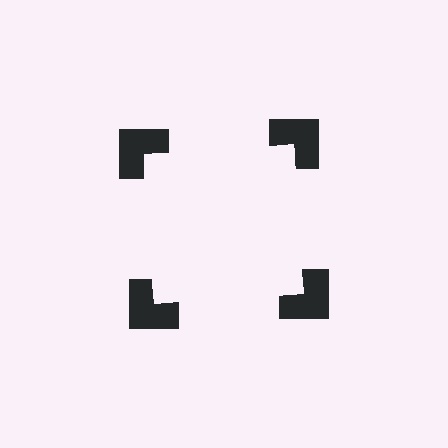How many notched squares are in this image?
There are 4 — one at each vertex of the illusory square.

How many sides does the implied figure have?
4 sides.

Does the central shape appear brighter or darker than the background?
It typically appears slightly brighter than the background, even though no actual brightness change is drawn.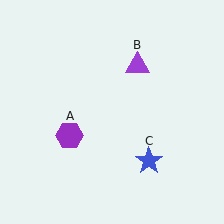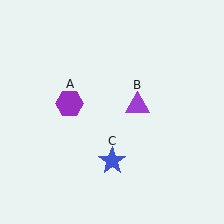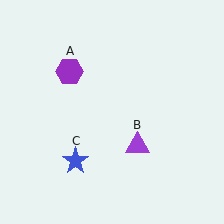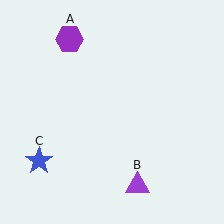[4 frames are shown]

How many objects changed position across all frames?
3 objects changed position: purple hexagon (object A), purple triangle (object B), blue star (object C).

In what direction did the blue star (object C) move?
The blue star (object C) moved left.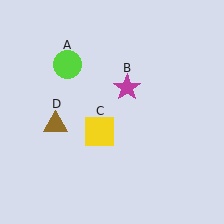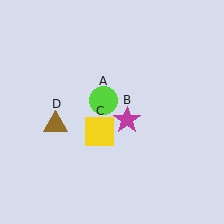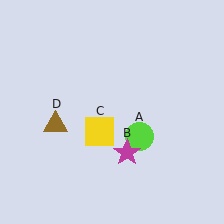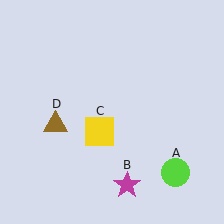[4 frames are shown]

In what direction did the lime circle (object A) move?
The lime circle (object A) moved down and to the right.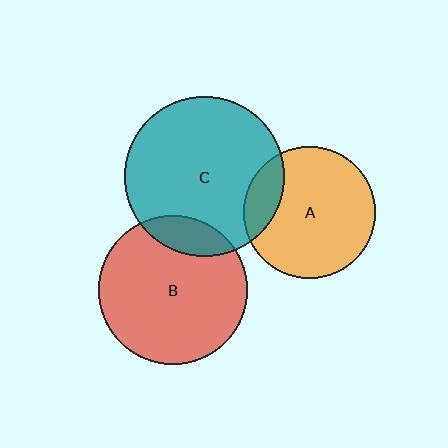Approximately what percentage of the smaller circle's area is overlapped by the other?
Approximately 15%.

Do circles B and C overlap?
Yes.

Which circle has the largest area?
Circle C (teal).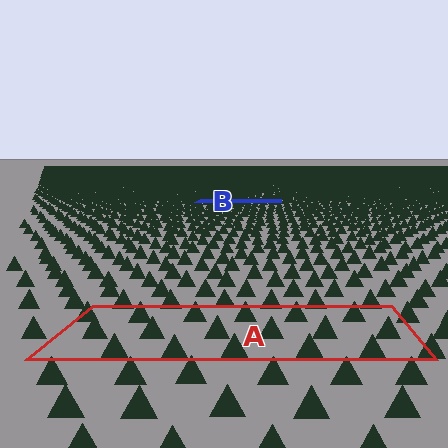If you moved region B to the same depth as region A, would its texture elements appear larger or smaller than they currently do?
They would appear larger. At a closer depth, the same texture elements are projected at a bigger on-screen size.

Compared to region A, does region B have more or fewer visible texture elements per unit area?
Region B has more texture elements per unit area — they are packed more densely because it is farther away.